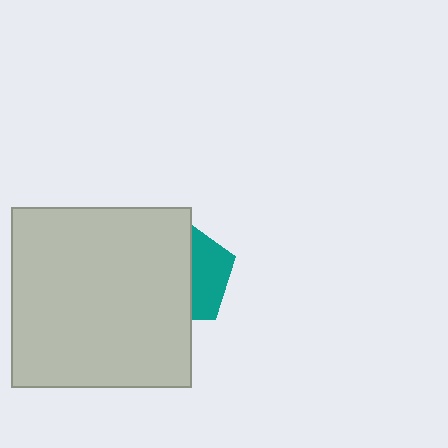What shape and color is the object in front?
The object in front is a light gray square.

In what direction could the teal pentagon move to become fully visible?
The teal pentagon could move right. That would shift it out from behind the light gray square entirely.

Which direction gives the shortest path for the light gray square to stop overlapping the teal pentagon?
Moving left gives the shortest separation.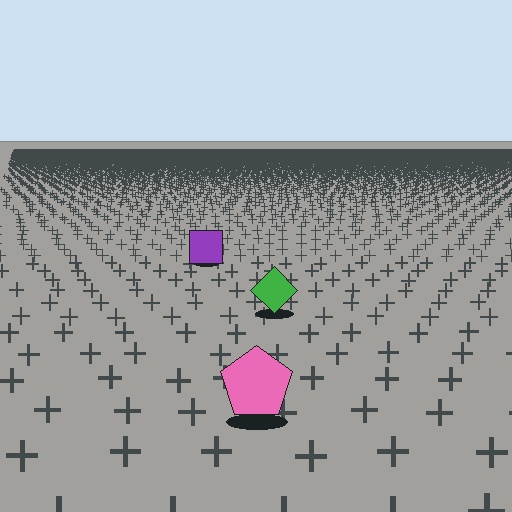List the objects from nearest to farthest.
From nearest to farthest: the pink pentagon, the green diamond, the purple square.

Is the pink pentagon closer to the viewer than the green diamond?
Yes. The pink pentagon is closer — you can tell from the texture gradient: the ground texture is coarser near it.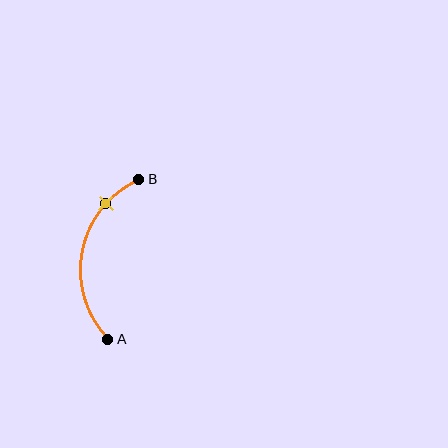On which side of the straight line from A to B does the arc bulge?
The arc bulges to the left of the straight line connecting A and B.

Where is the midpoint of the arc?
The arc midpoint is the point on the curve farthest from the straight line joining A and B. It sits to the left of that line.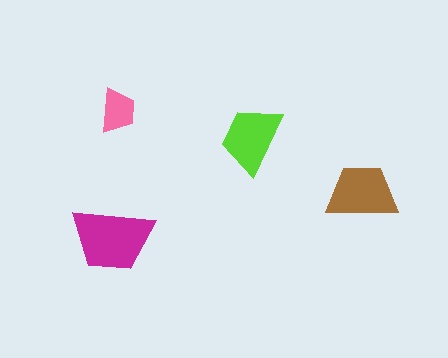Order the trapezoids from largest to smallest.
the magenta one, the brown one, the lime one, the pink one.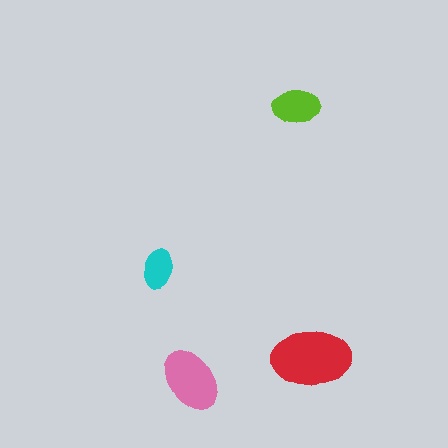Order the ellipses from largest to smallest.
the red one, the pink one, the lime one, the cyan one.